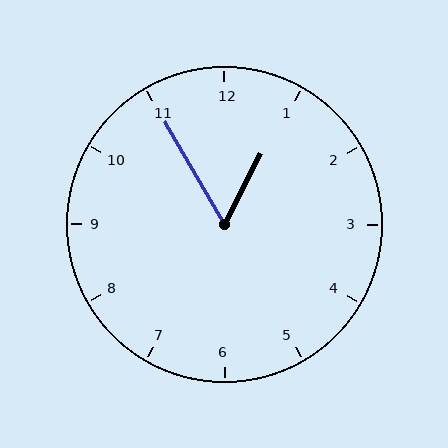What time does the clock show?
12:55.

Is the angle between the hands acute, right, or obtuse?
It is acute.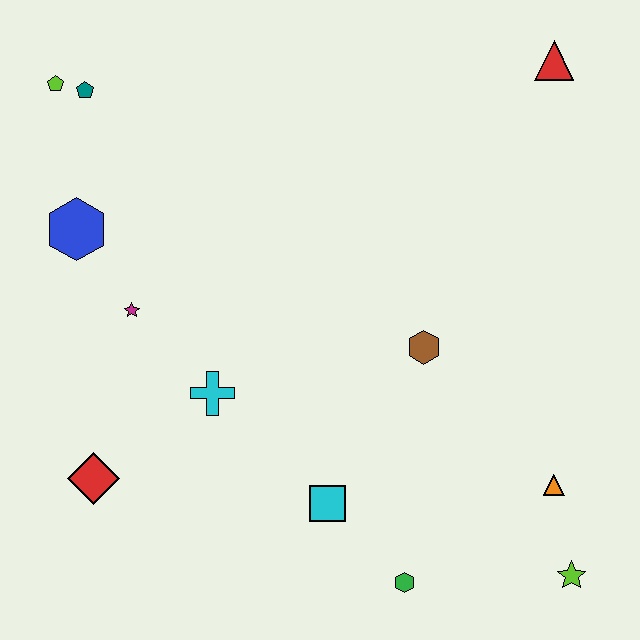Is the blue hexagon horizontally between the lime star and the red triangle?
No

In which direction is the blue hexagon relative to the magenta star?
The blue hexagon is above the magenta star.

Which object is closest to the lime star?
The orange triangle is closest to the lime star.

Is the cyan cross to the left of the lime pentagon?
No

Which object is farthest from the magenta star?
The lime star is farthest from the magenta star.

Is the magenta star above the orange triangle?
Yes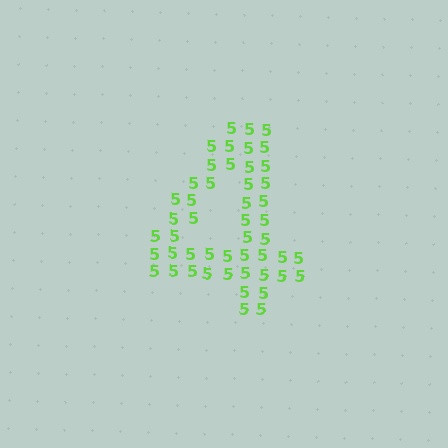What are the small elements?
The small elements are digit 5's.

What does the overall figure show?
The overall figure shows the digit 4.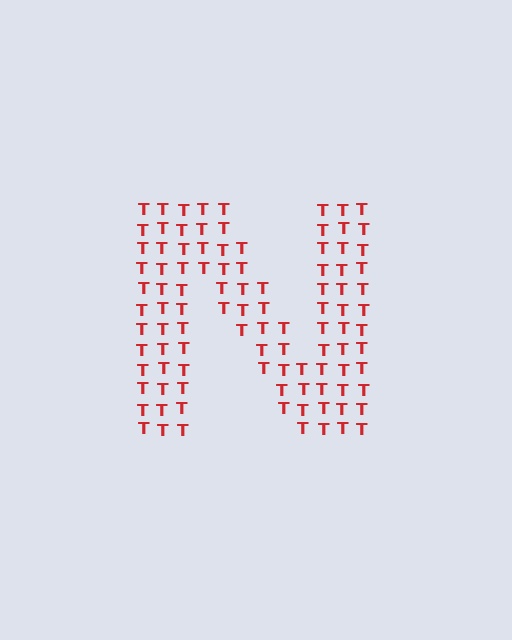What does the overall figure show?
The overall figure shows the letter N.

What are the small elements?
The small elements are letter T's.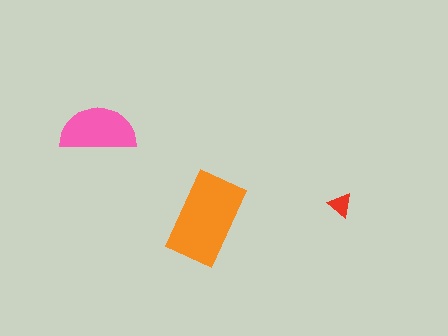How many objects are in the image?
There are 3 objects in the image.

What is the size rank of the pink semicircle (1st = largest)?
2nd.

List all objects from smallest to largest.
The red triangle, the pink semicircle, the orange rectangle.